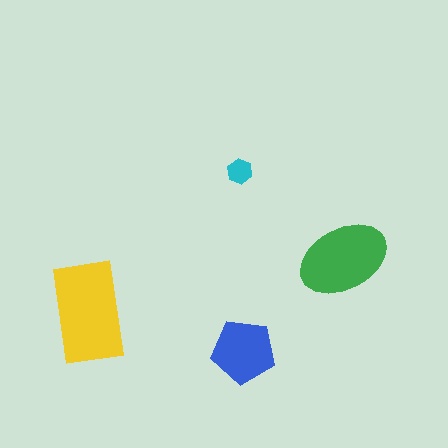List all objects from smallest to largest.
The cyan hexagon, the blue pentagon, the green ellipse, the yellow rectangle.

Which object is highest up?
The cyan hexagon is topmost.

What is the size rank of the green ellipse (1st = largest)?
2nd.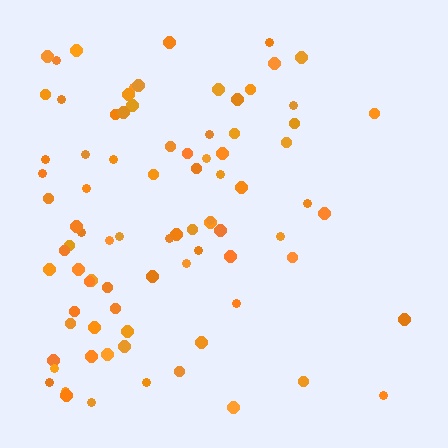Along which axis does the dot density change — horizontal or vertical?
Horizontal.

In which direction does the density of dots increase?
From right to left, with the left side densest.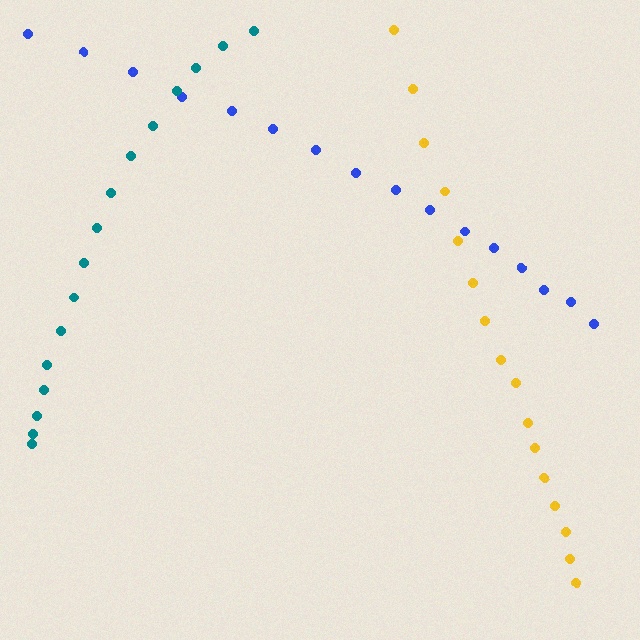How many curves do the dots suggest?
There are 3 distinct paths.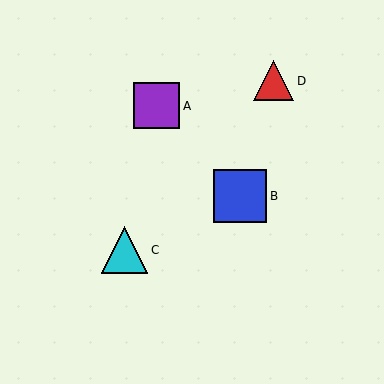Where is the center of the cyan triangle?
The center of the cyan triangle is at (125, 250).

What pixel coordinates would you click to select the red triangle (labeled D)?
Click at (273, 81) to select the red triangle D.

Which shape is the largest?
The blue square (labeled B) is the largest.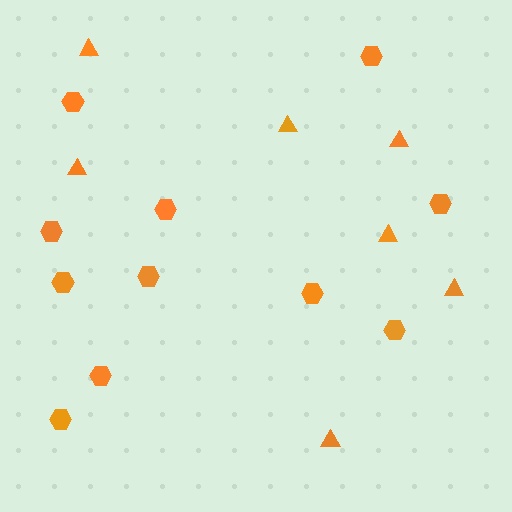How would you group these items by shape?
There are 2 groups: one group of triangles (7) and one group of hexagons (11).